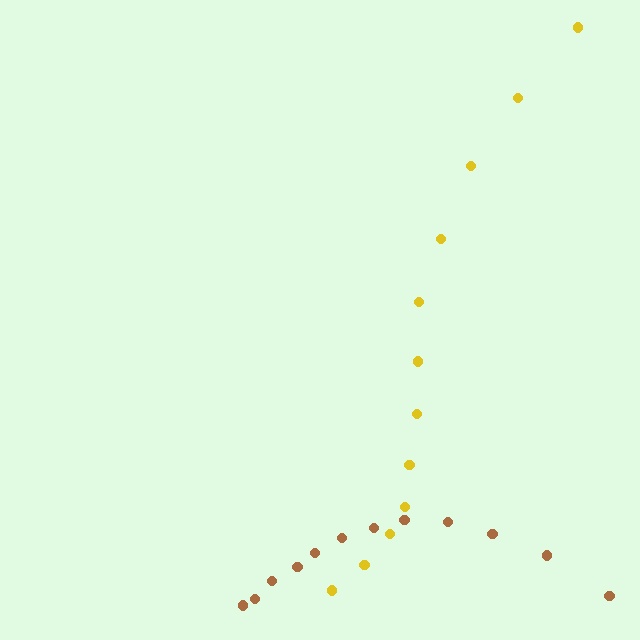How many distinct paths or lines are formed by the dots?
There are 2 distinct paths.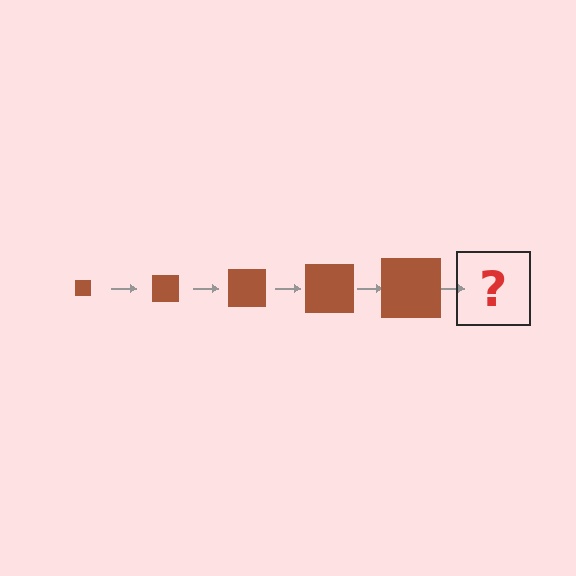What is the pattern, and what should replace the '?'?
The pattern is that the square gets progressively larger each step. The '?' should be a brown square, larger than the previous one.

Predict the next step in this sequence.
The next step is a brown square, larger than the previous one.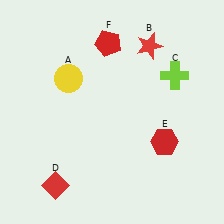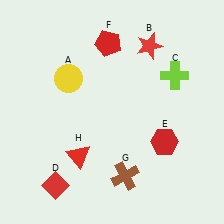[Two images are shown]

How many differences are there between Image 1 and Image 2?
There are 2 differences between the two images.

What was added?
A brown cross (G), a red triangle (H) were added in Image 2.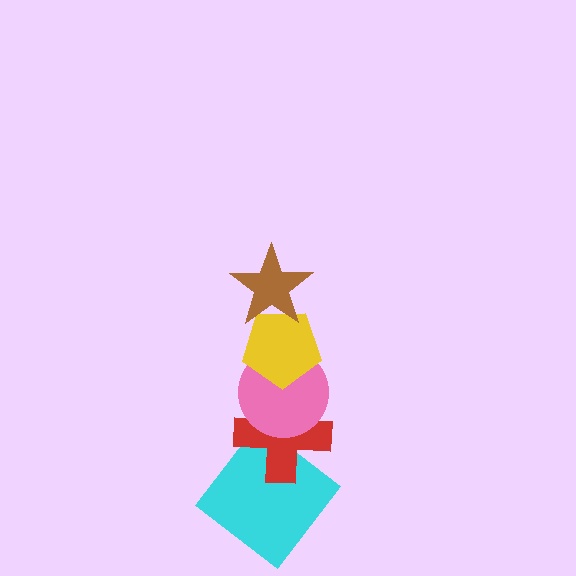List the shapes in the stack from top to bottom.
From top to bottom: the brown star, the yellow pentagon, the pink circle, the red cross, the cyan diamond.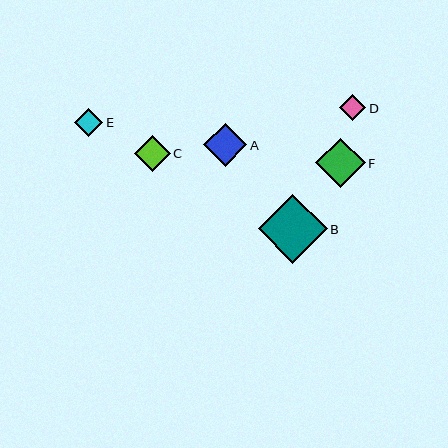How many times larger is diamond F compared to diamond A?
Diamond F is approximately 1.2 times the size of diamond A.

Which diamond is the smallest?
Diamond D is the smallest with a size of approximately 26 pixels.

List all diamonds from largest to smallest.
From largest to smallest: B, F, A, C, E, D.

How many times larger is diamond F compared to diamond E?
Diamond F is approximately 1.8 times the size of diamond E.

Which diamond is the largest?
Diamond B is the largest with a size of approximately 69 pixels.